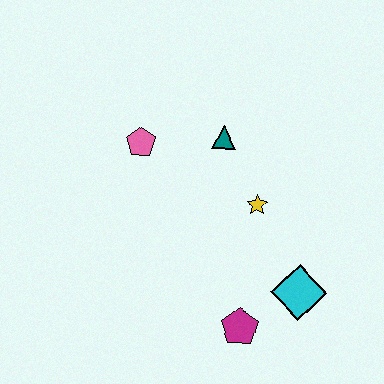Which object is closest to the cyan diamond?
The magenta pentagon is closest to the cyan diamond.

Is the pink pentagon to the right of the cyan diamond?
No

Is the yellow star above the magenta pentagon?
Yes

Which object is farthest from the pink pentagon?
The cyan diamond is farthest from the pink pentagon.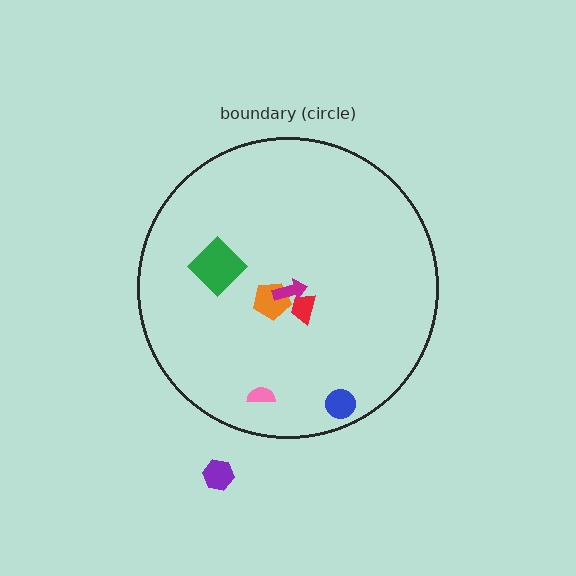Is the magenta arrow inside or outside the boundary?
Inside.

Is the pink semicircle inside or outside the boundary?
Inside.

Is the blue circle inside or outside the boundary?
Inside.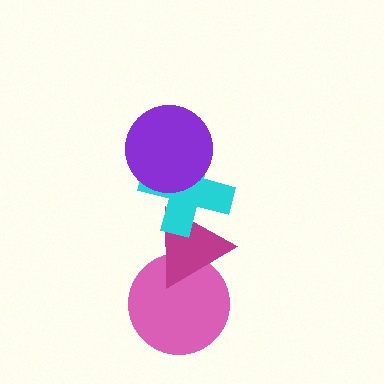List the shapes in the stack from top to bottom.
From top to bottom: the purple circle, the cyan cross, the magenta triangle, the pink circle.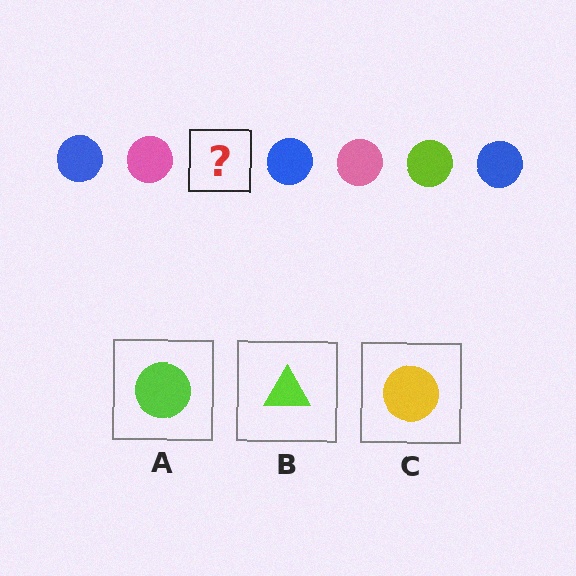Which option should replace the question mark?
Option A.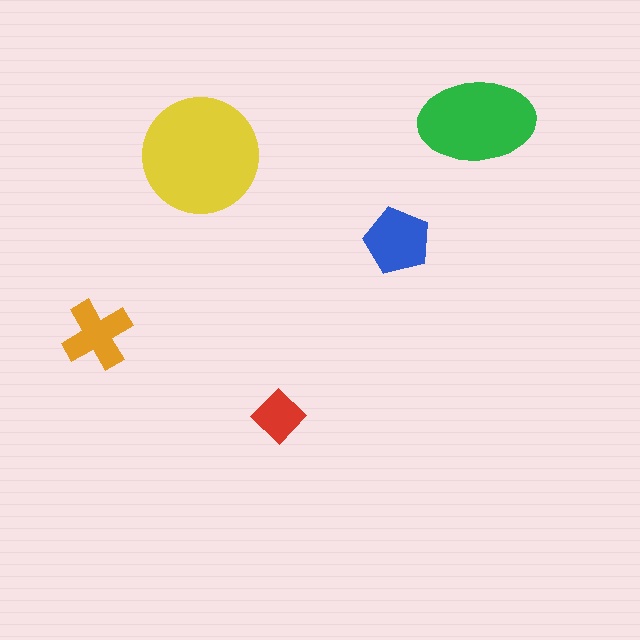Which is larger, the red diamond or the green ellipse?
The green ellipse.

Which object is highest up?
The green ellipse is topmost.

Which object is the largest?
The yellow circle.